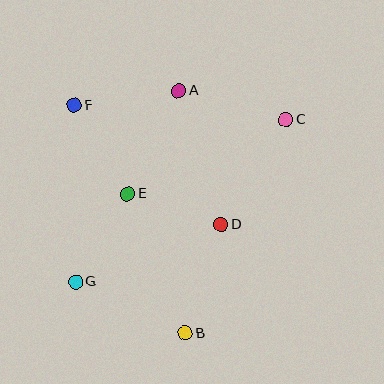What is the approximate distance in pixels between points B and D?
The distance between B and D is approximately 114 pixels.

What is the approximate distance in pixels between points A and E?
The distance between A and E is approximately 115 pixels.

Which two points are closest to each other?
Points D and E are closest to each other.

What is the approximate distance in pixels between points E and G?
The distance between E and G is approximately 102 pixels.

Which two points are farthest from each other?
Points C and G are farthest from each other.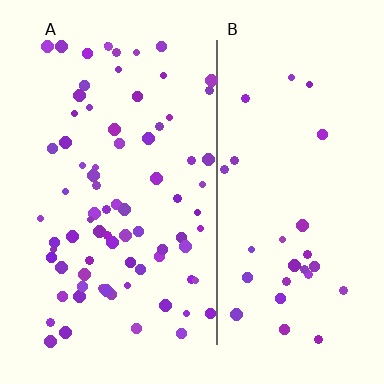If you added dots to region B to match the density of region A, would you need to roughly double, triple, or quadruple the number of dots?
Approximately triple.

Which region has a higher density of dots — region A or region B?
A (the left).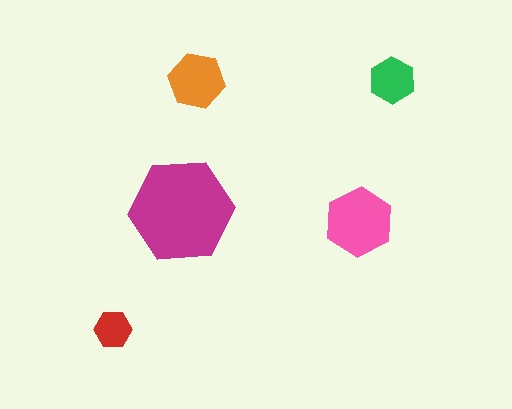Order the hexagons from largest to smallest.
the magenta one, the pink one, the orange one, the green one, the red one.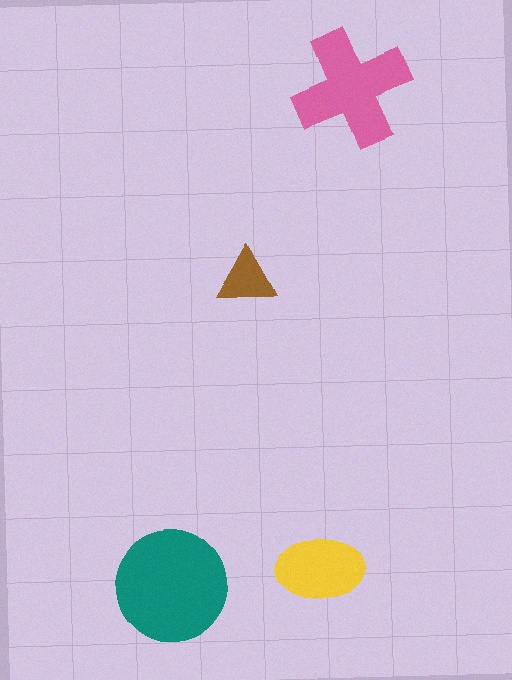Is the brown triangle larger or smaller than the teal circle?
Smaller.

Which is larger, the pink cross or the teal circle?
The teal circle.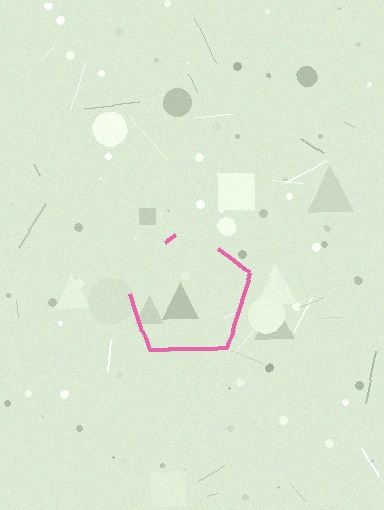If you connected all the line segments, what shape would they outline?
They would outline a pentagon.